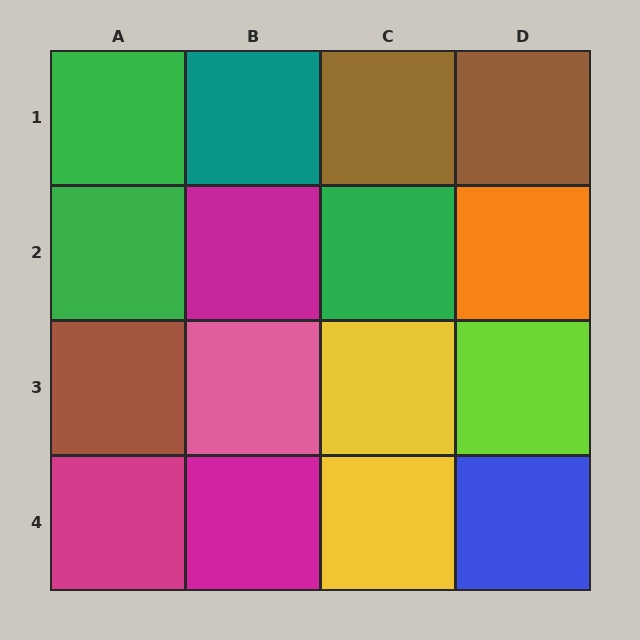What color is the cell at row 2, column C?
Green.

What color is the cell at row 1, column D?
Brown.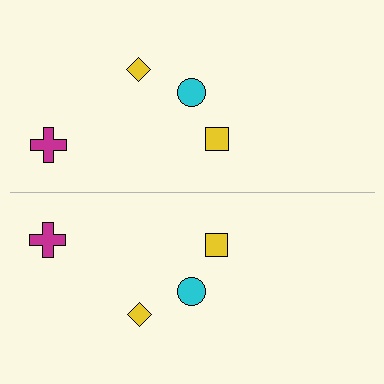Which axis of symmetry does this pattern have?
The pattern has a horizontal axis of symmetry running through the center of the image.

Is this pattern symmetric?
Yes, this pattern has bilateral (reflection) symmetry.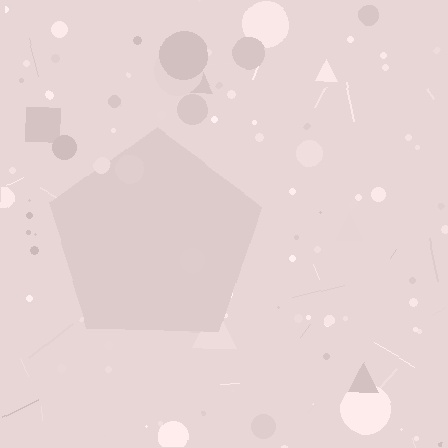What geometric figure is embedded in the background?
A pentagon is embedded in the background.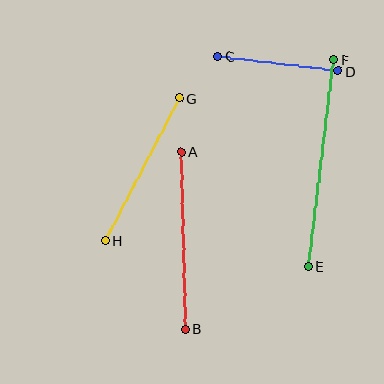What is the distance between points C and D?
The distance is approximately 121 pixels.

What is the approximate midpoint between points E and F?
The midpoint is at approximately (321, 163) pixels.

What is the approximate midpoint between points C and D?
The midpoint is at approximately (278, 64) pixels.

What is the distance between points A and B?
The distance is approximately 177 pixels.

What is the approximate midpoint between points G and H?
The midpoint is at approximately (142, 170) pixels.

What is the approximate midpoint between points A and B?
The midpoint is at approximately (183, 240) pixels.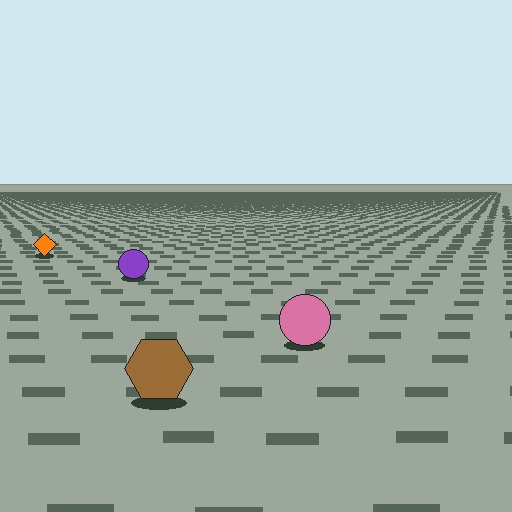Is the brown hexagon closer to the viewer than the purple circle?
Yes. The brown hexagon is closer — you can tell from the texture gradient: the ground texture is coarser near it.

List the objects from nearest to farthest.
From nearest to farthest: the brown hexagon, the pink circle, the purple circle, the orange diamond.